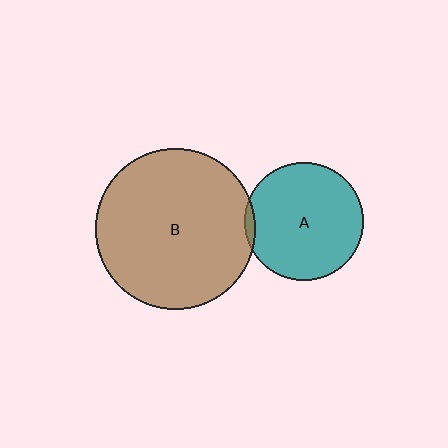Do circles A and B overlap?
Yes.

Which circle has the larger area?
Circle B (brown).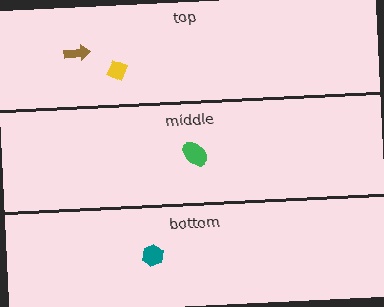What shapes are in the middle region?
The green ellipse.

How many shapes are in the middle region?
1.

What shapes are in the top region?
The brown arrow, the yellow diamond.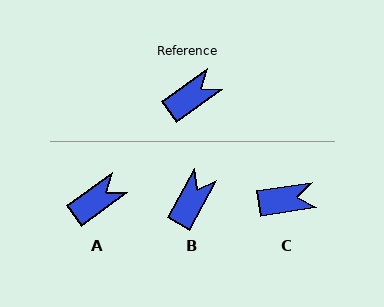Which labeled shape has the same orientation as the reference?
A.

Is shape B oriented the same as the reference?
No, it is off by about 25 degrees.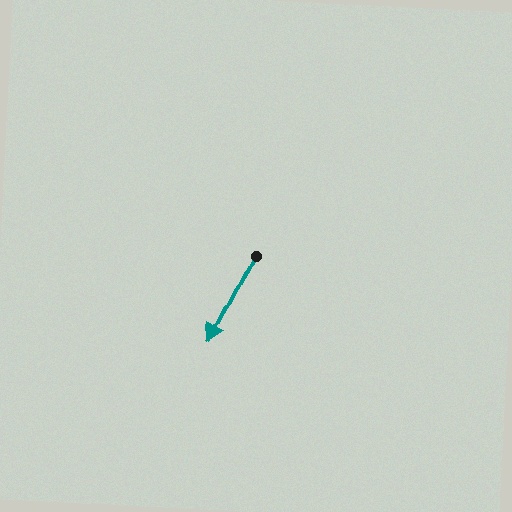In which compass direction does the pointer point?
Southwest.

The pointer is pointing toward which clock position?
Roughly 7 o'clock.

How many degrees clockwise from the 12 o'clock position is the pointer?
Approximately 207 degrees.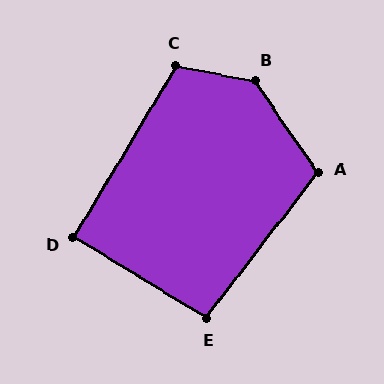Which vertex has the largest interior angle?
B, at approximately 136 degrees.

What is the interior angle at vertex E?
Approximately 96 degrees (obtuse).